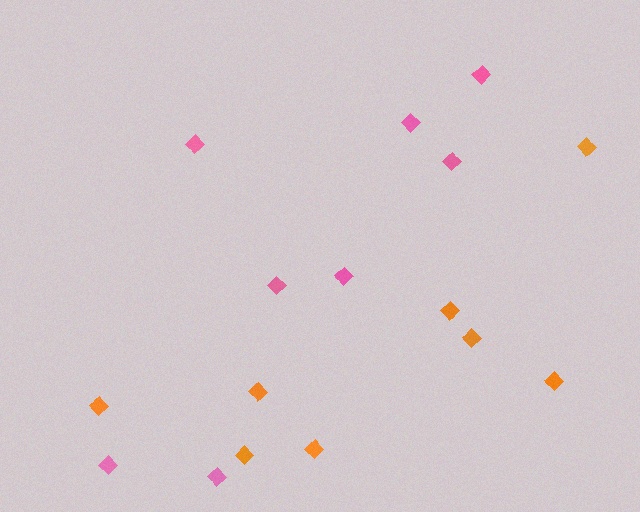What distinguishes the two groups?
There are 2 groups: one group of orange diamonds (8) and one group of pink diamonds (8).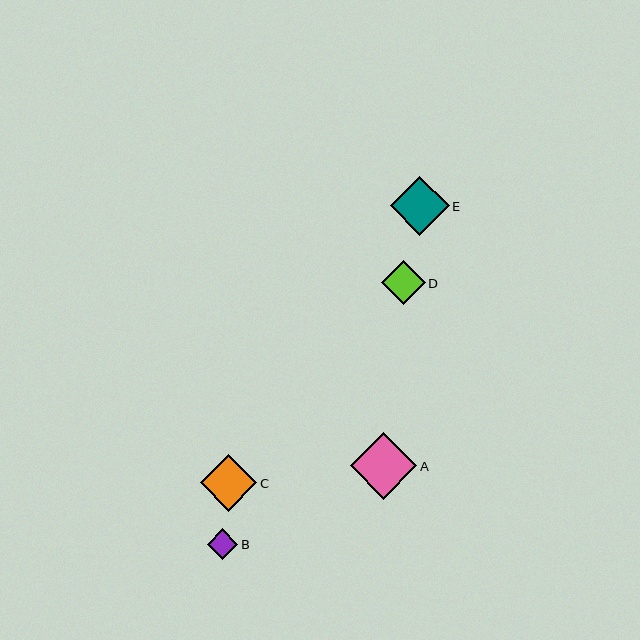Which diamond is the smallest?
Diamond B is the smallest with a size of approximately 31 pixels.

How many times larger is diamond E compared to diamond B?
Diamond E is approximately 1.9 times the size of diamond B.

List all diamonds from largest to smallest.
From largest to smallest: A, E, C, D, B.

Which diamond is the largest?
Diamond A is the largest with a size of approximately 67 pixels.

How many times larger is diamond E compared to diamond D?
Diamond E is approximately 1.3 times the size of diamond D.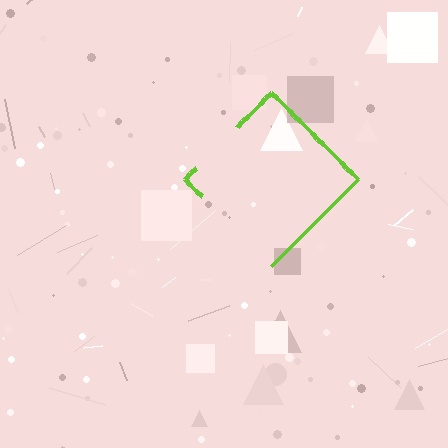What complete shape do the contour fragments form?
The contour fragments form a diamond.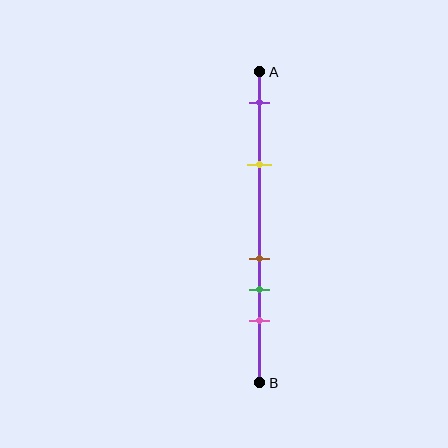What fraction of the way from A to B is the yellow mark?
The yellow mark is approximately 30% (0.3) of the way from A to B.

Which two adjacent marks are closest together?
The brown and green marks are the closest adjacent pair.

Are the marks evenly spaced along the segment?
No, the marks are not evenly spaced.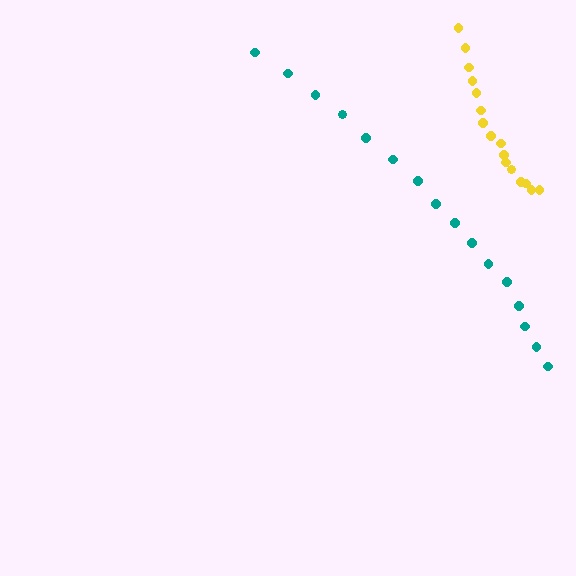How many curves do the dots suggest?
There are 2 distinct paths.